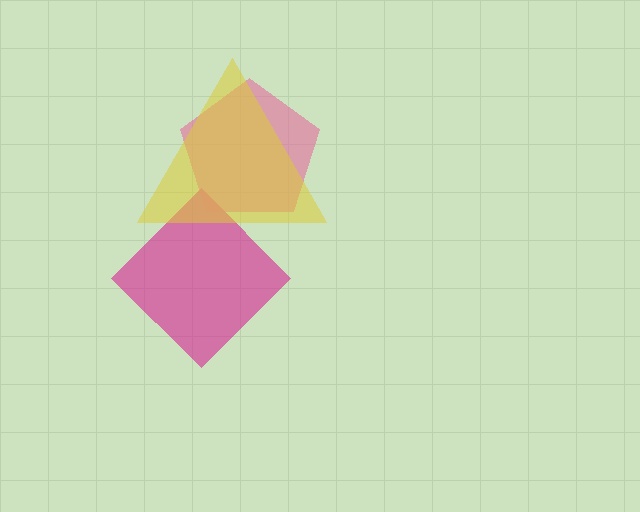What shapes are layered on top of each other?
The layered shapes are: a magenta diamond, a pink pentagon, a yellow triangle.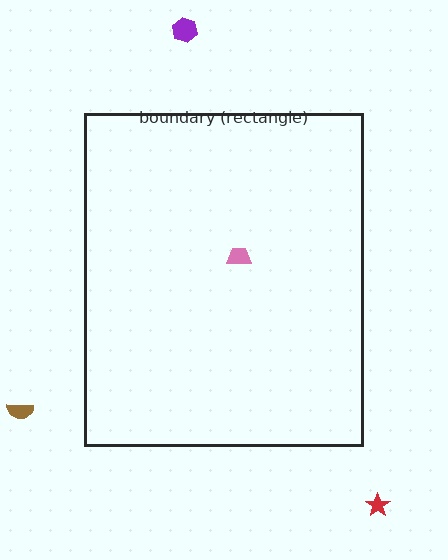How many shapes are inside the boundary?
1 inside, 3 outside.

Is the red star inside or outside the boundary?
Outside.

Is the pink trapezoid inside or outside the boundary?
Inside.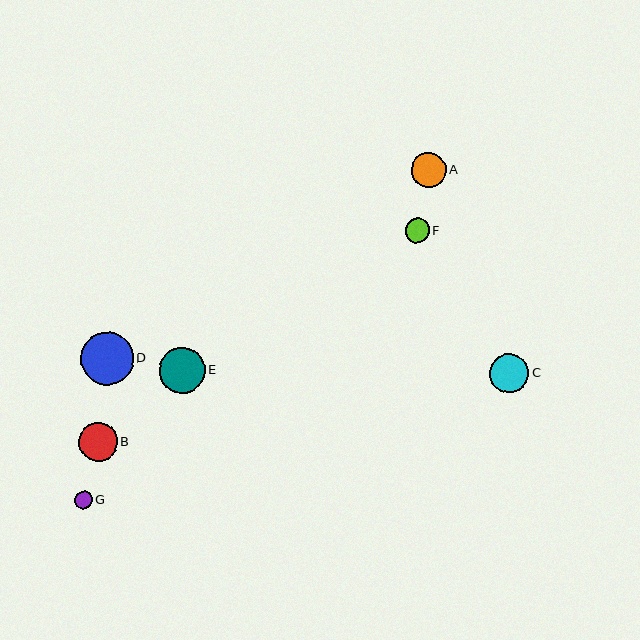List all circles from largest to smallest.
From largest to smallest: D, E, C, B, A, F, G.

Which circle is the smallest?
Circle G is the smallest with a size of approximately 18 pixels.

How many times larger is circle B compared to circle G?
Circle B is approximately 2.1 times the size of circle G.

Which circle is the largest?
Circle D is the largest with a size of approximately 53 pixels.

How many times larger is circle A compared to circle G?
Circle A is approximately 1.9 times the size of circle G.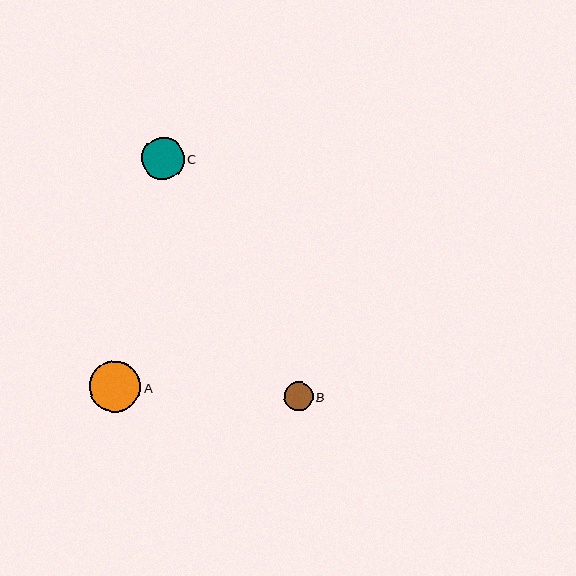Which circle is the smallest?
Circle B is the smallest with a size of approximately 29 pixels.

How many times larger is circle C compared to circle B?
Circle C is approximately 1.4 times the size of circle B.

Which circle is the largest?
Circle A is the largest with a size of approximately 51 pixels.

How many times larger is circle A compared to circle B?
Circle A is approximately 1.7 times the size of circle B.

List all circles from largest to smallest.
From largest to smallest: A, C, B.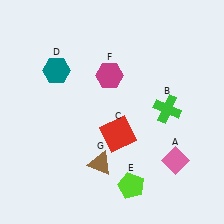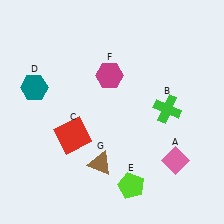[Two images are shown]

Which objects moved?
The objects that moved are: the red square (C), the teal hexagon (D).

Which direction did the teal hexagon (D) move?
The teal hexagon (D) moved left.